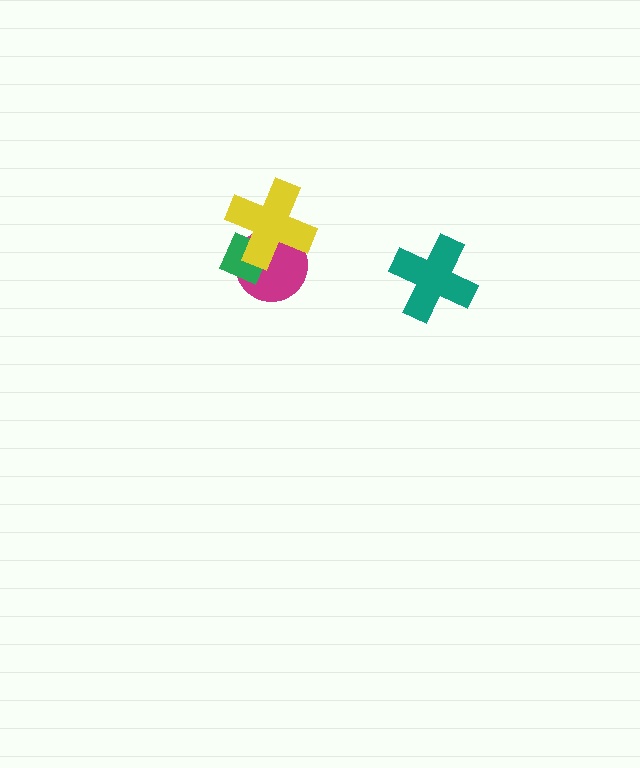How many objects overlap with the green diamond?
2 objects overlap with the green diamond.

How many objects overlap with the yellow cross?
2 objects overlap with the yellow cross.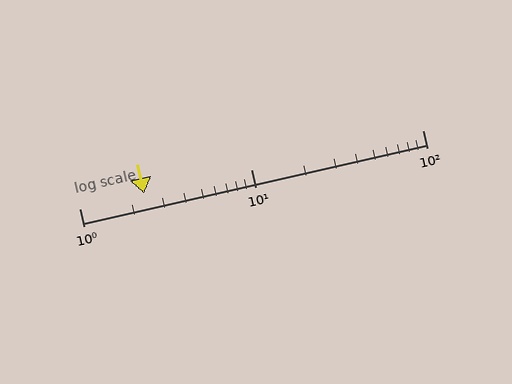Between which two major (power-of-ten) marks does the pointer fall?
The pointer is between 1 and 10.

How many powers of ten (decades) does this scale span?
The scale spans 2 decades, from 1 to 100.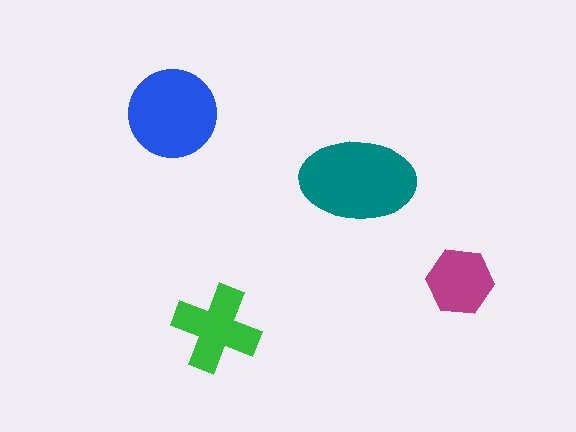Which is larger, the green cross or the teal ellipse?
The teal ellipse.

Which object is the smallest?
The magenta hexagon.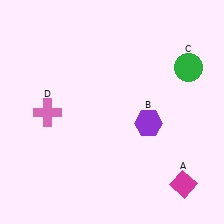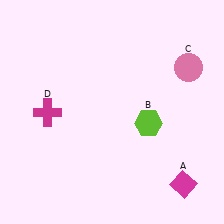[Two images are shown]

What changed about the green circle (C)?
In Image 1, C is green. In Image 2, it changed to pink.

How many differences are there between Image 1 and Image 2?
There are 3 differences between the two images.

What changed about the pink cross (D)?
In Image 1, D is pink. In Image 2, it changed to magenta.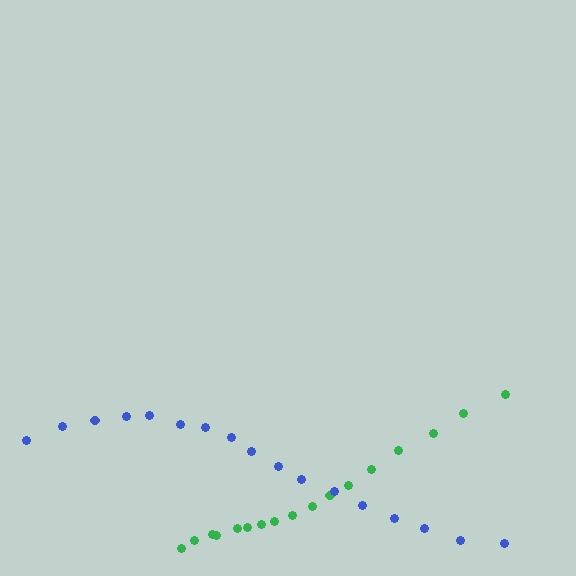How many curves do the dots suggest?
There are 2 distinct paths.